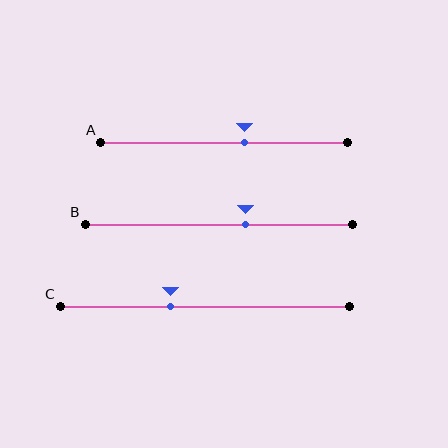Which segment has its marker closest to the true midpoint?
Segment A has its marker closest to the true midpoint.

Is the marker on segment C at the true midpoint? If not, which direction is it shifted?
No, the marker on segment C is shifted to the left by about 12% of the segment length.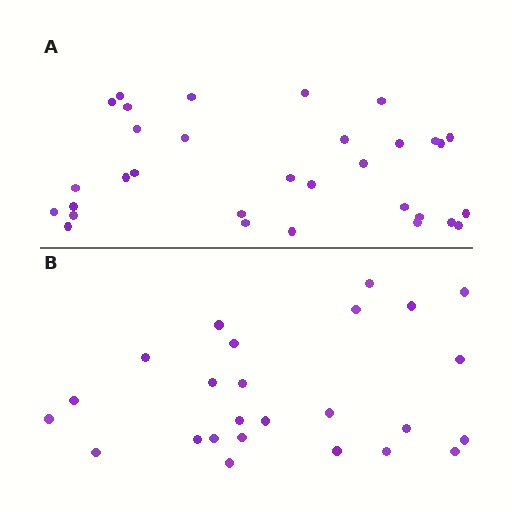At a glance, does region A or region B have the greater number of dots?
Region A (the top region) has more dots.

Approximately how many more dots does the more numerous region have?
Region A has roughly 8 or so more dots than region B.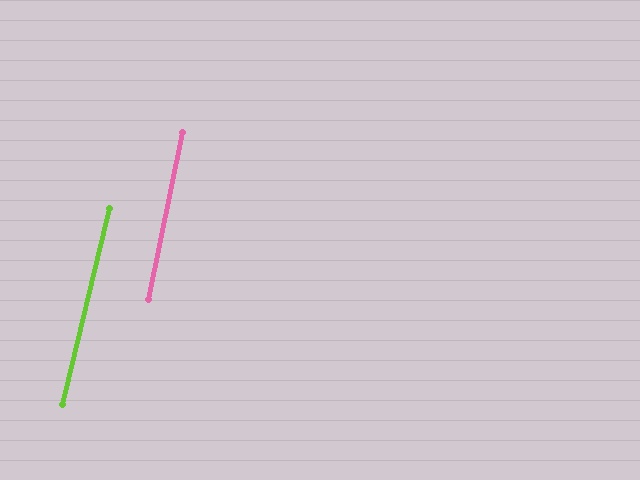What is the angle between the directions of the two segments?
Approximately 2 degrees.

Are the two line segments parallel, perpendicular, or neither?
Parallel — their directions differ by only 1.8°.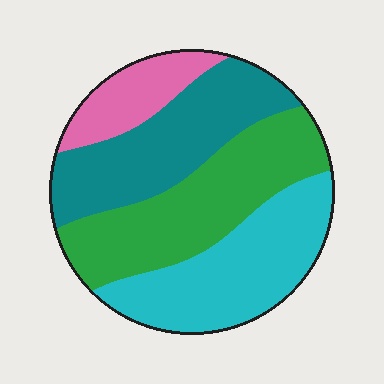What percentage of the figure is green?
Green takes up about one third (1/3) of the figure.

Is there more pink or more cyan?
Cyan.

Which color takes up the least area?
Pink, at roughly 10%.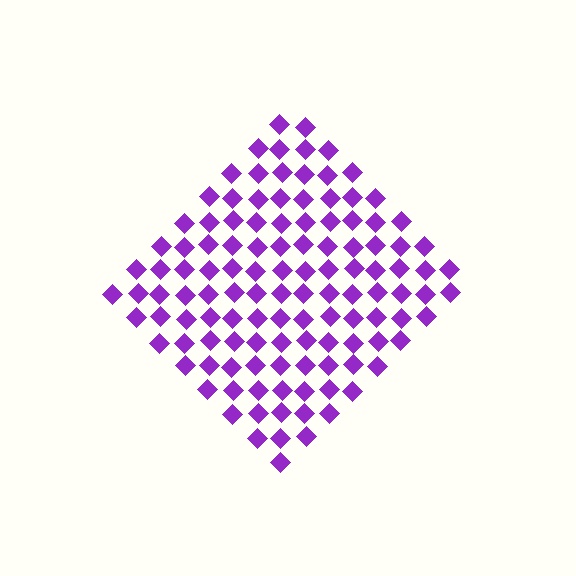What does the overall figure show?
The overall figure shows a diamond.